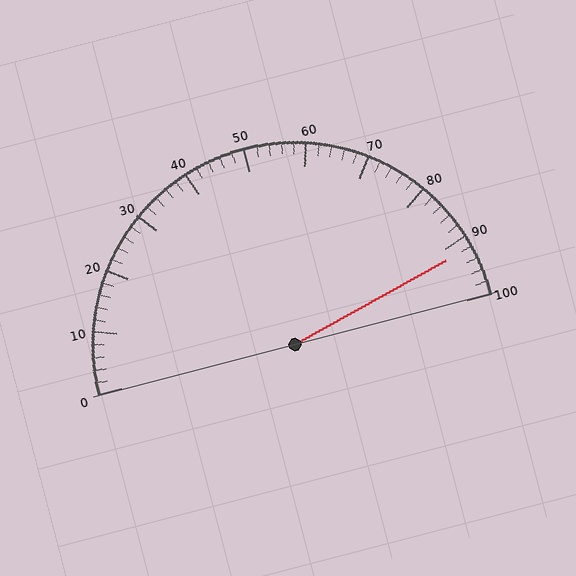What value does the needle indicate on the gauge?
The needle indicates approximately 92.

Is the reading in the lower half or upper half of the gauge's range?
The reading is in the upper half of the range (0 to 100).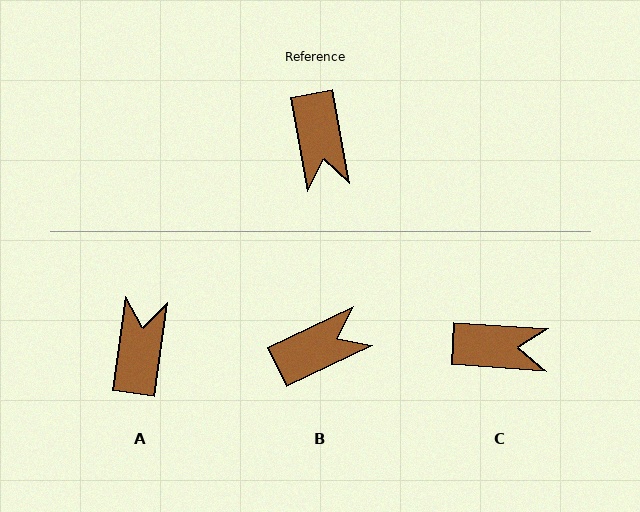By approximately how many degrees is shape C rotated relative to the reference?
Approximately 76 degrees counter-clockwise.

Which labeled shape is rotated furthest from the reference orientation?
A, about 162 degrees away.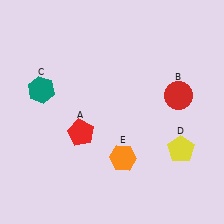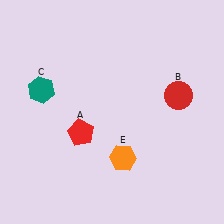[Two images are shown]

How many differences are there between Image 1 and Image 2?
There is 1 difference between the two images.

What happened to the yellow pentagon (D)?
The yellow pentagon (D) was removed in Image 2. It was in the bottom-right area of Image 1.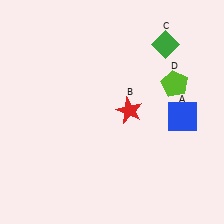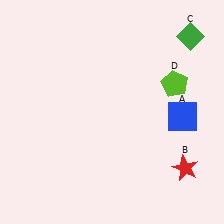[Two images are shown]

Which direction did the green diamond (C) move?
The green diamond (C) moved right.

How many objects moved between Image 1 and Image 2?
2 objects moved between the two images.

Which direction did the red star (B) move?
The red star (B) moved down.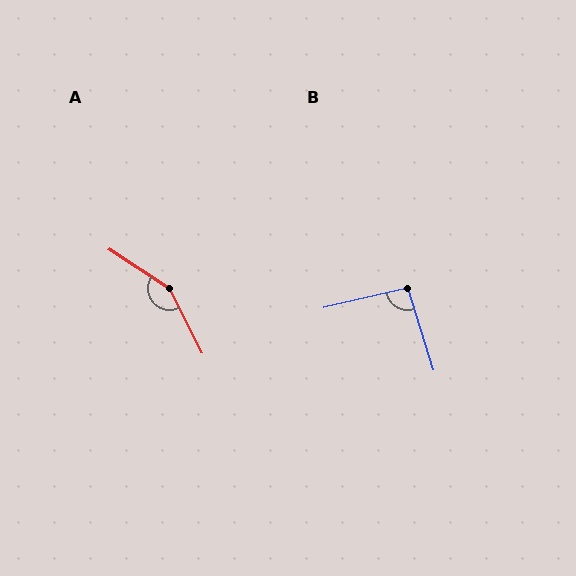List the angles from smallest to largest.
B (94°), A (150°).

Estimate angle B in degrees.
Approximately 94 degrees.